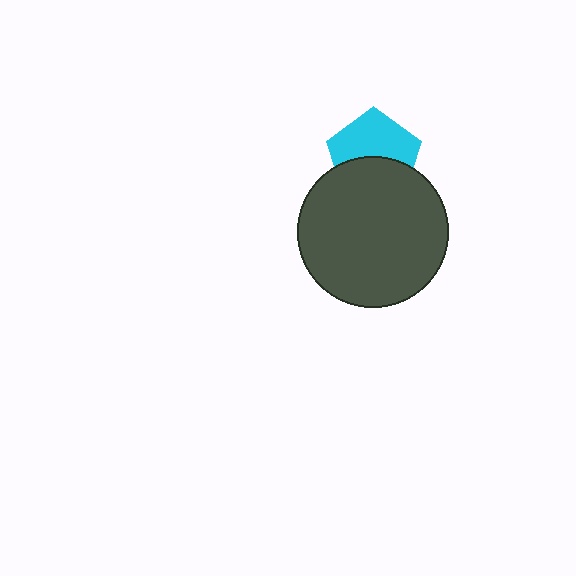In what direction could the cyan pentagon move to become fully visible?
The cyan pentagon could move up. That would shift it out from behind the dark gray circle entirely.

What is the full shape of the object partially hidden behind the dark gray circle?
The partially hidden object is a cyan pentagon.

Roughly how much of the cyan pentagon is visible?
About half of it is visible (roughly 55%).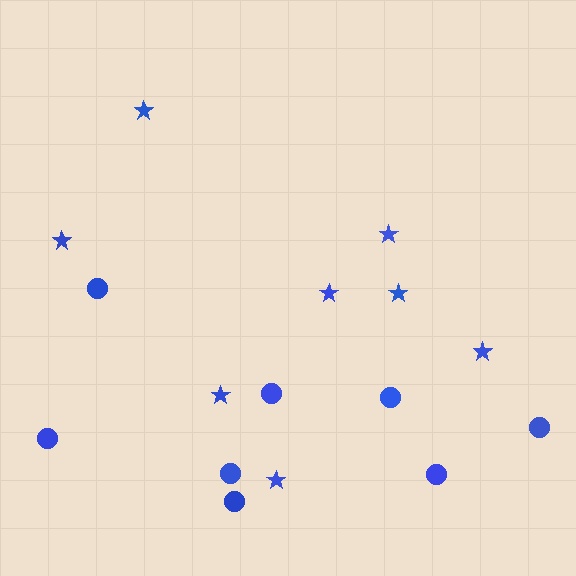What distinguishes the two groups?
There are 2 groups: one group of stars (8) and one group of circles (8).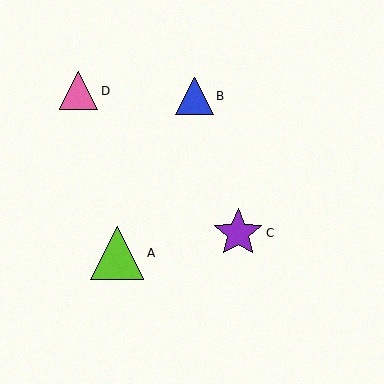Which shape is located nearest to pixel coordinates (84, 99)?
The pink triangle (labeled D) at (79, 91) is nearest to that location.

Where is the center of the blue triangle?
The center of the blue triangle is at (194, 96).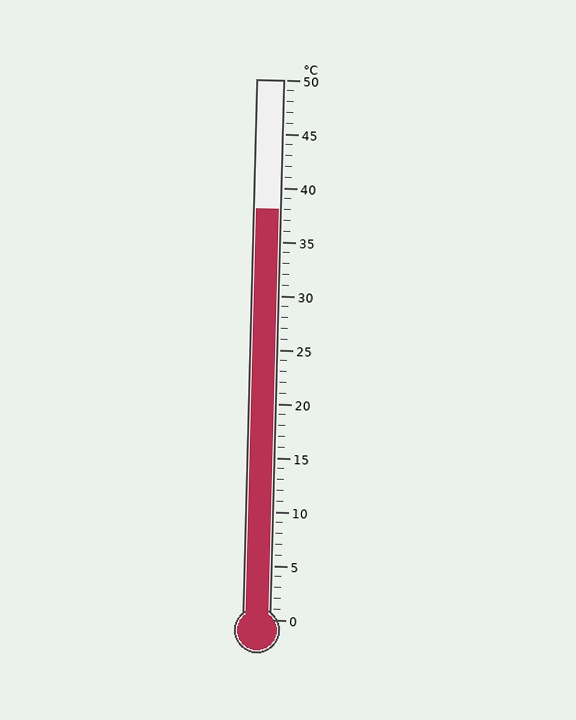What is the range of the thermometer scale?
The thermometer scale ranges from 0°C to 50°C.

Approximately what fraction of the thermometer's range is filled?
The thermometer is filled to approximately 75% of its range.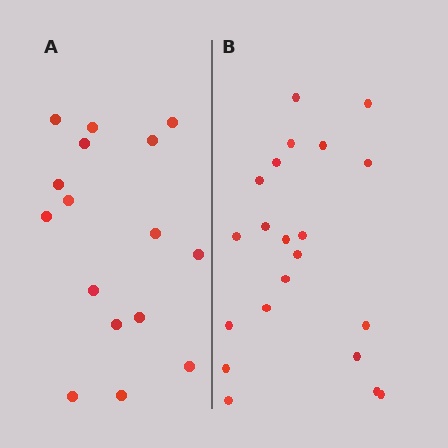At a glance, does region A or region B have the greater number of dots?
Region B (the right region) has more dots.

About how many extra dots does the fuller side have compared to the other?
Region B has about 5 more dots than region A.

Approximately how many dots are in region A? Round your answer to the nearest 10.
About 20 dots. (The exact count is 16, which rounds to 20.)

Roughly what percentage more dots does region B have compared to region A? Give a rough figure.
About 30% more.